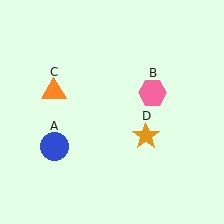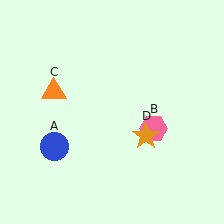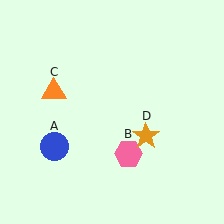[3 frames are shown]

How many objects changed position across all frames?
1 object changed position: pink hexagon (object B).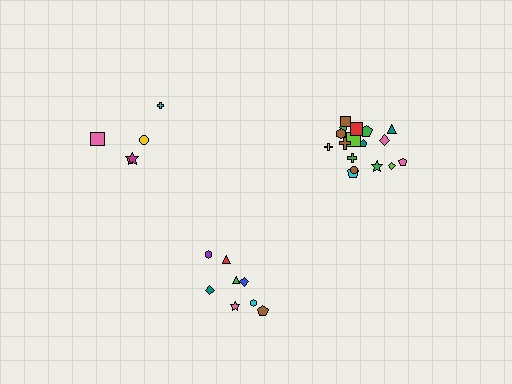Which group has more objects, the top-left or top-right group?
The top-right group.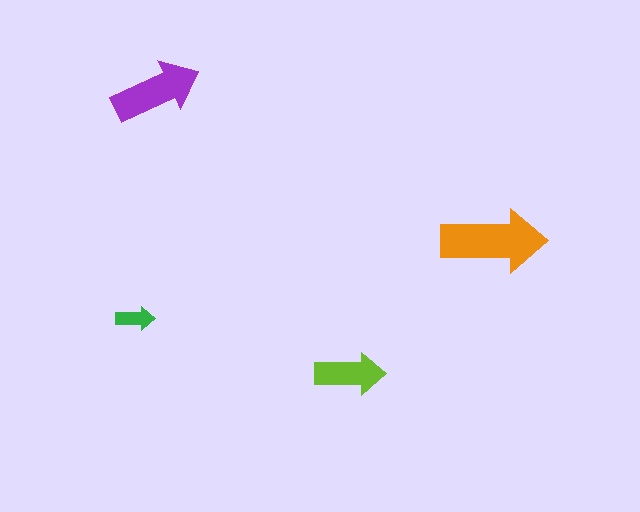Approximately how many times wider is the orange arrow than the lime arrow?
About 1.5 times wider.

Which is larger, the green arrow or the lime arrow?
The lime one.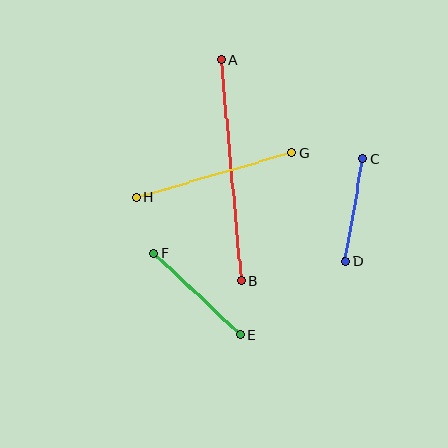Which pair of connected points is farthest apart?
Points A and B are farthest apart.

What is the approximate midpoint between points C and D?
The midpoint is at approximately (354, 210) pixels.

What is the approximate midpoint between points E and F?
The midpoint is at approximately (197, 294) pixels.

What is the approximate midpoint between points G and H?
The midpoint is at approximately (214, 175) pixels.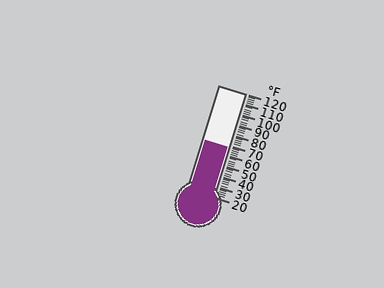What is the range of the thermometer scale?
The thermometer scale ranges from 20°F to 120°F.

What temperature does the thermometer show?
The thermometer shows approximately 68°F.